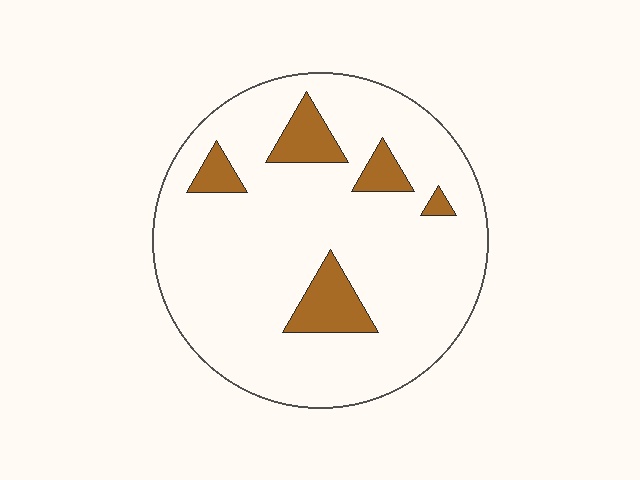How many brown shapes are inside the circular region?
5.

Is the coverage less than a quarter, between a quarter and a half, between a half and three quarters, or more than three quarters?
Less than a quarter.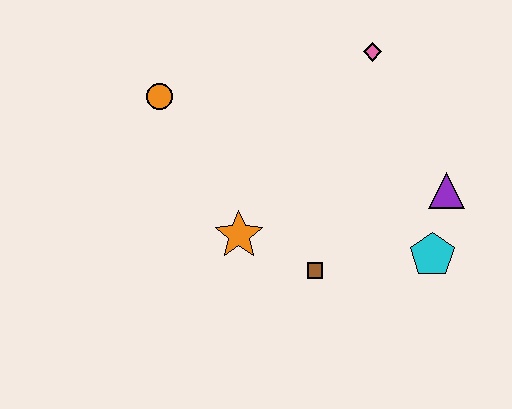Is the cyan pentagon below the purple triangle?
Yes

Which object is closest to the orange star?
The brown square is closest to the orange star.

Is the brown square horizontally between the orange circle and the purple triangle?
Yes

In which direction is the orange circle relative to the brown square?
The orange circle is above the brown square.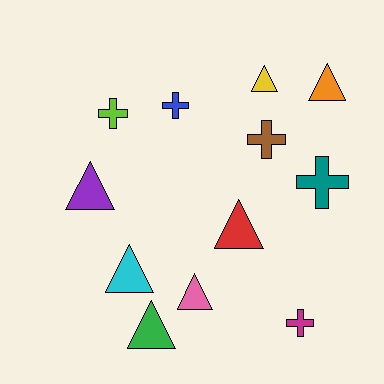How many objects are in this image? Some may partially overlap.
There are 12 objects.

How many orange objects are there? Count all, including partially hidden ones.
There is 1 orange object.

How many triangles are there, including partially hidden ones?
There are 7 triangles.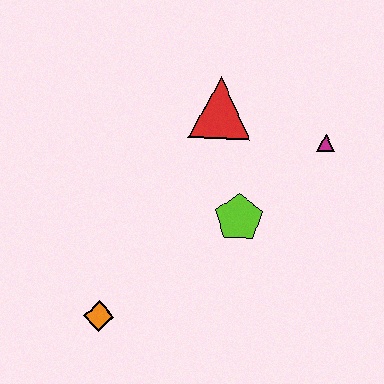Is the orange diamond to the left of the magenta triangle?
Yes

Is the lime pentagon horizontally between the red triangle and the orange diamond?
No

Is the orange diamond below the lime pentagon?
Yes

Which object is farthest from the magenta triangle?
The orange diamond is farthest from the magenta triangle.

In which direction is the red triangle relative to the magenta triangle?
The red triangle is to the left of the magenta triangle.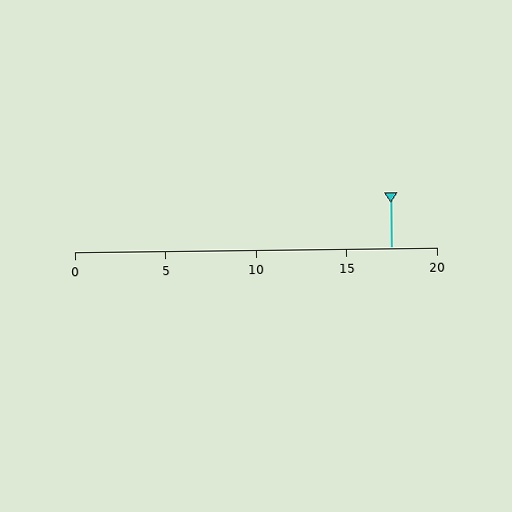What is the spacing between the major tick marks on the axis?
The major ticks are spaced 5 apart.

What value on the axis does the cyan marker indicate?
The marker indicates approximately 17.5.